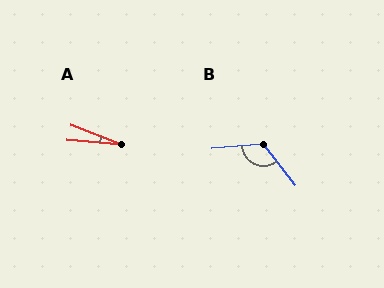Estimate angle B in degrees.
Approximately 123 degrees.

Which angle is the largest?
B, at approximately 123 degrees.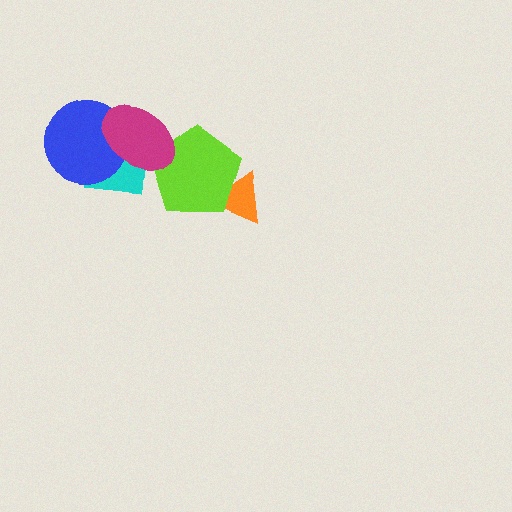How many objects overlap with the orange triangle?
1 object overlaps with the orange triangle.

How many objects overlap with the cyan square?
2 objects overlap with the cyan square.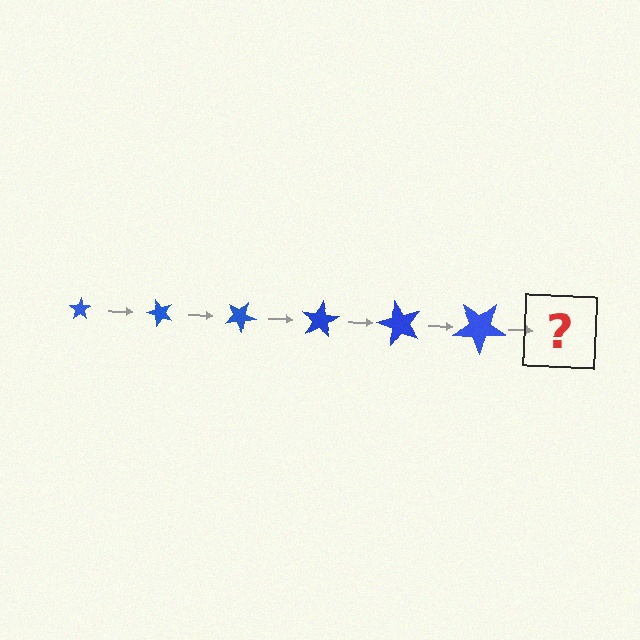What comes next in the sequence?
The next element should be a star, larger than the previous one and rotated 300 degrees from the start.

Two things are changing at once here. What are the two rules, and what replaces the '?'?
The two rules are that the star grows larger each step and it rotates 50 degrees each step. The '?' should be a star, larger than the previous one and rotated 300 degrees from the start.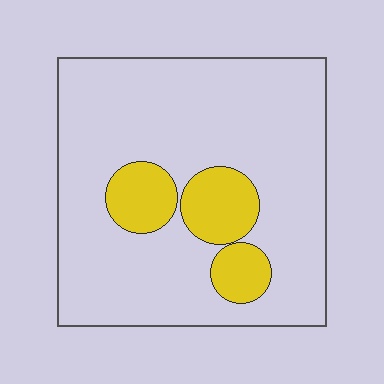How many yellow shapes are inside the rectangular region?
3.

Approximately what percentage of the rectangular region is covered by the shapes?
Approximately 15%.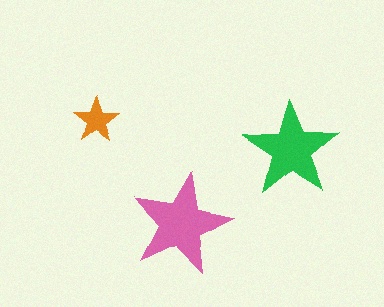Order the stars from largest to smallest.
the pink one, the green one, the orange one.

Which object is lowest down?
The pink star is bottommost.